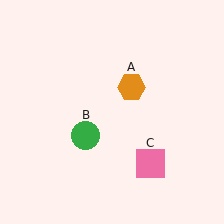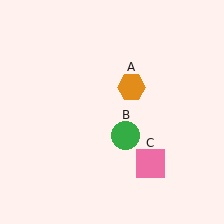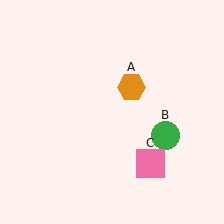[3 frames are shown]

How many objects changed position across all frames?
1 object changed position: green circle (object B).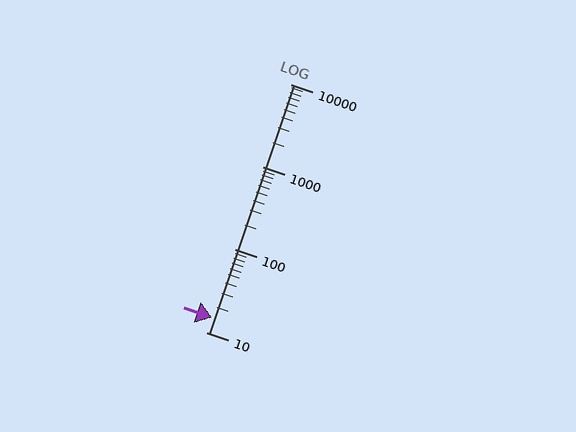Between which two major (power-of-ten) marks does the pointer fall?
The pointer is between 10 and 100.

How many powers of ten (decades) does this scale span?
The scale spans 3 decades, from 10 to 10000.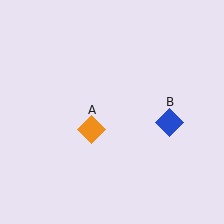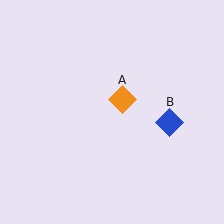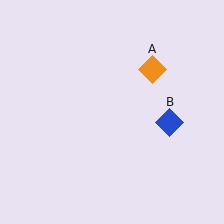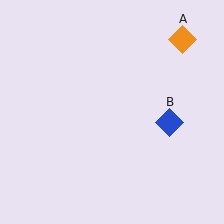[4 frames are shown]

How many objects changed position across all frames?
1 object changed position: orange diamond (object A).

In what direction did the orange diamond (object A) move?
The orange diamond (object A) moved up and to the right.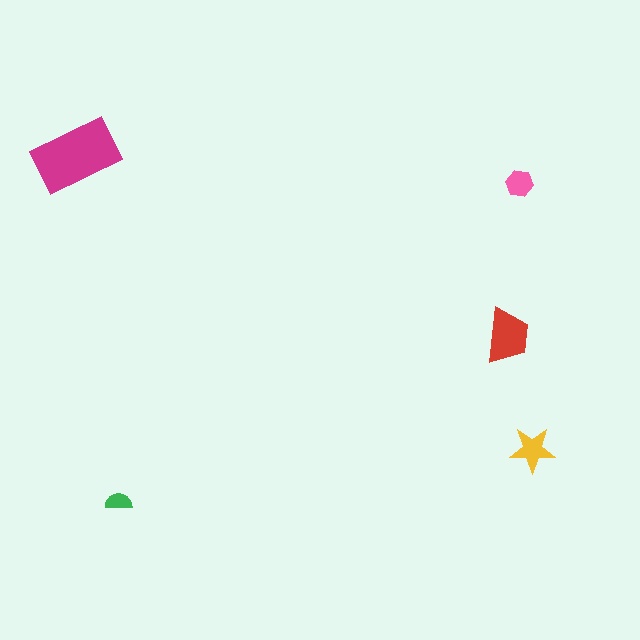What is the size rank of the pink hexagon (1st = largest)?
4th.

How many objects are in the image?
There are 5 objects in the image.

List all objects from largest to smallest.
The magenta rectangle, the red trapezoid, the yellow star, the pink hexagon, the green semicircle.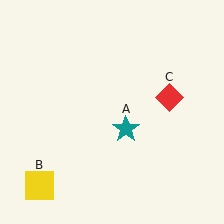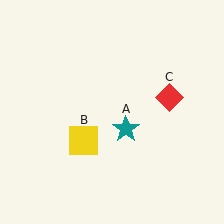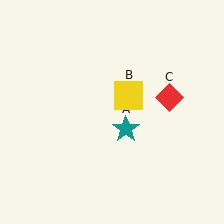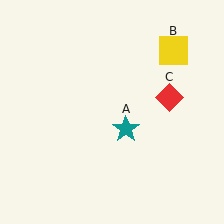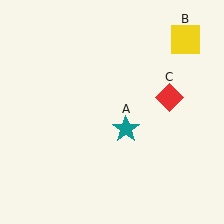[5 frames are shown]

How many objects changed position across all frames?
1 object changed position: yellow square (object B).